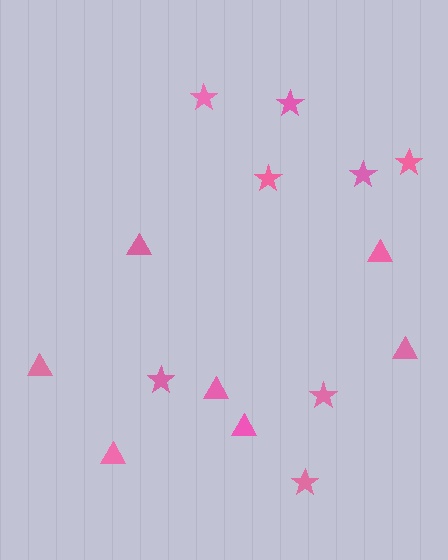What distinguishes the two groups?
There are 2 groups: one group of stars (8) and one group of triangles (7).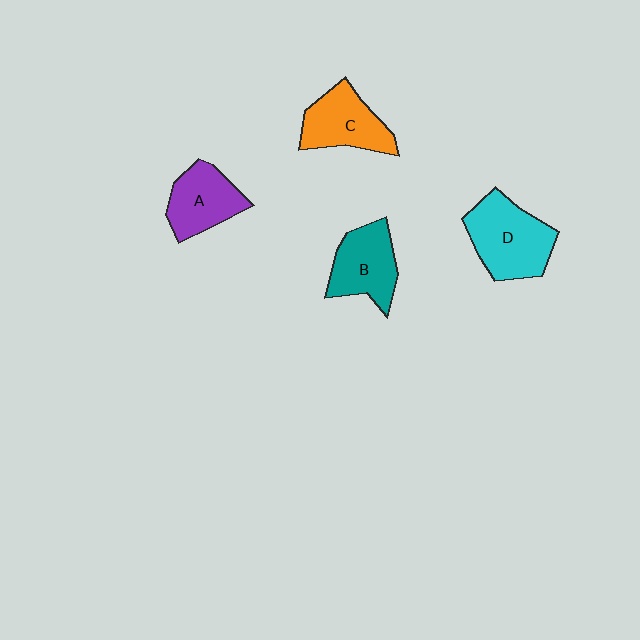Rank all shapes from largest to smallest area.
From largest to smallest: D (cyan), B (teal), C (orange), A (purple).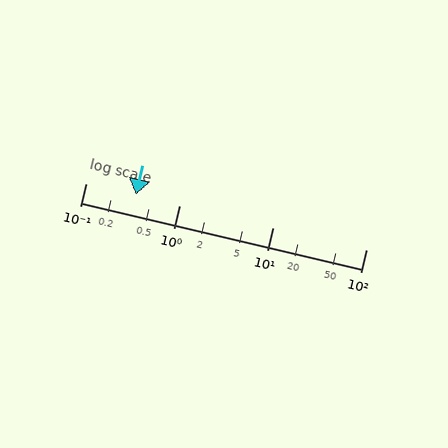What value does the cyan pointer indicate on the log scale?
The pointer indicates approximately 0.34.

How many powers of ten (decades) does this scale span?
The scale spans 3 decades, from 0.1 to 100.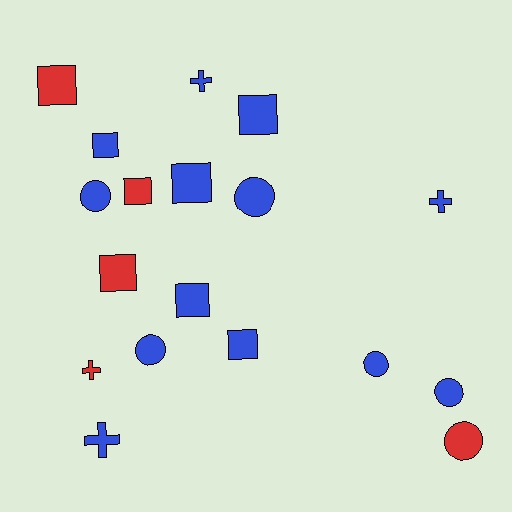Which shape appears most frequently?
Square, with 8 objects.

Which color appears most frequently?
Blue, with 13 objects.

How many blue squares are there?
There are 5 blue squares.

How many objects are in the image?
There are 18 objects.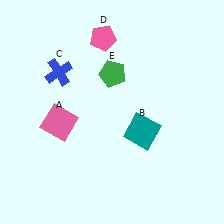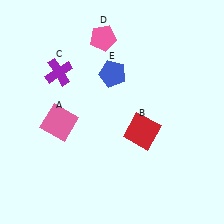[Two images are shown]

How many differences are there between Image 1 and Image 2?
There are 3 differences between the two images.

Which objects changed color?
B changed from teal to red. C changed from blue to purple. E changed from green to blue.